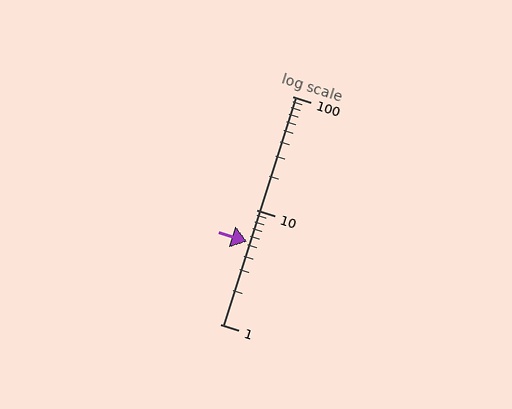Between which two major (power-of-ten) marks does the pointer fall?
The pointer is between 1 and 10.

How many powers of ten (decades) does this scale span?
The scale spans 2 decades, from 1 to 100.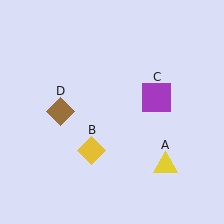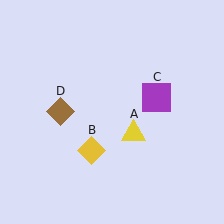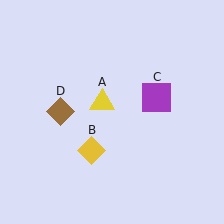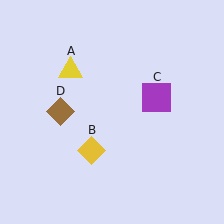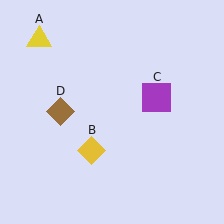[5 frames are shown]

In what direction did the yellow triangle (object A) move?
The yellow triangle (object A) moved up and to the left.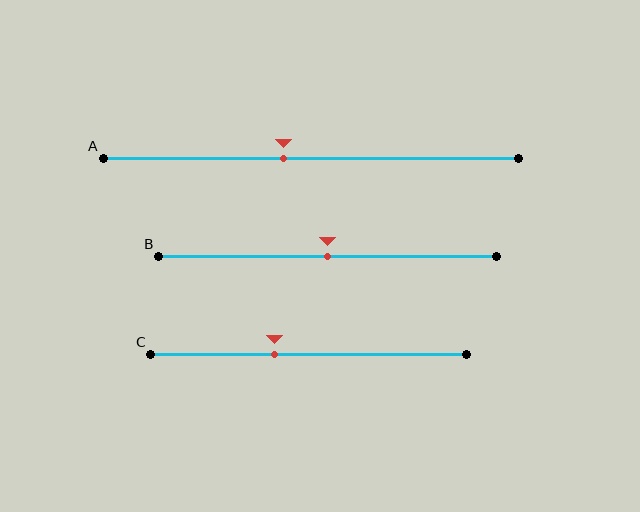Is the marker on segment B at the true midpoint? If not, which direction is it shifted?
Yes, the marker on segment B is at the true midpoint.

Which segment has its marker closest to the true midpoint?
Segment B has its marker closest to the true midpoint.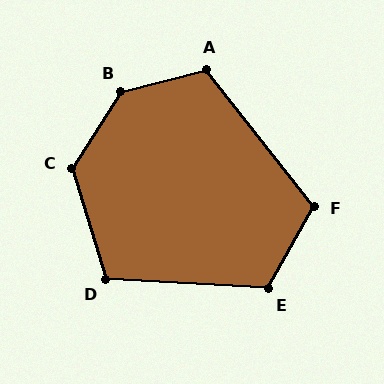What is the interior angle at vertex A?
Approximately 114 degrees (obtuse).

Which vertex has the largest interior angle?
B, at approximately 137 degrees.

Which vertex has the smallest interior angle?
D, at approximately 110 degrees.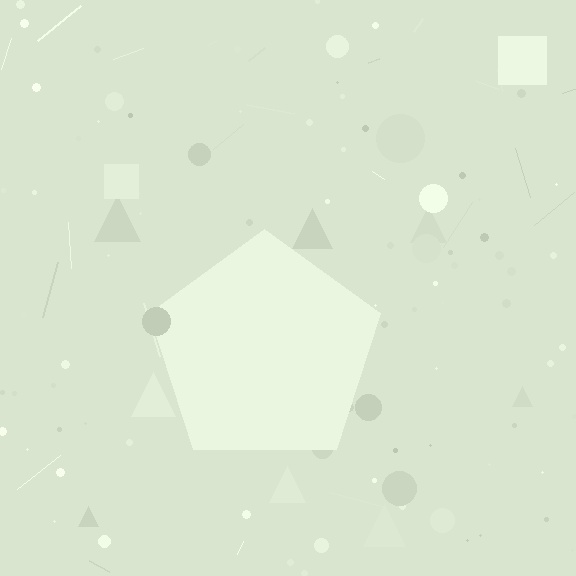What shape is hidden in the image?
A pentagon is hidden in the image.